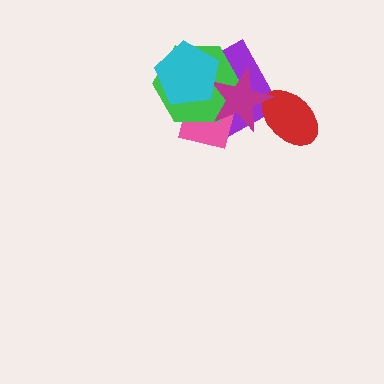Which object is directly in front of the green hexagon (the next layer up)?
The magenta star is directly in front of the green hexagon.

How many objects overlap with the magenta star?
5 objects overlap with the magenta star.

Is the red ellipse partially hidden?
Yes, it is partially covered by another shape.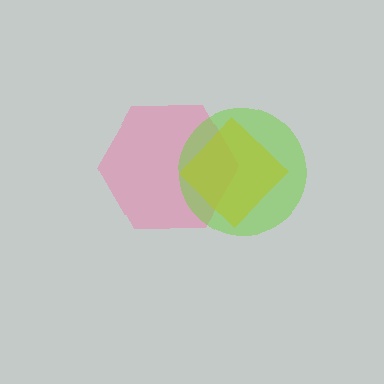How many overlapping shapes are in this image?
There are 3 overlapping shapes in the image.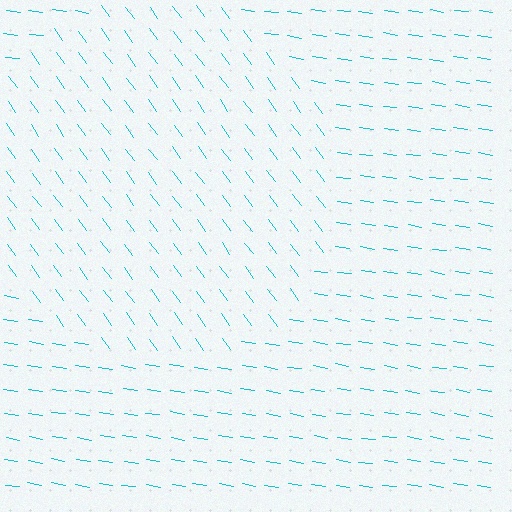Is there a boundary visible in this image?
Yes, there is a texture boundary formed by a change in line orientation.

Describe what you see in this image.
The image is filled with small cyan line segments. A circle region in the image has lines oriented differently from the surrounding lines, creating a visible texture boundary.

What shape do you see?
I see a circle.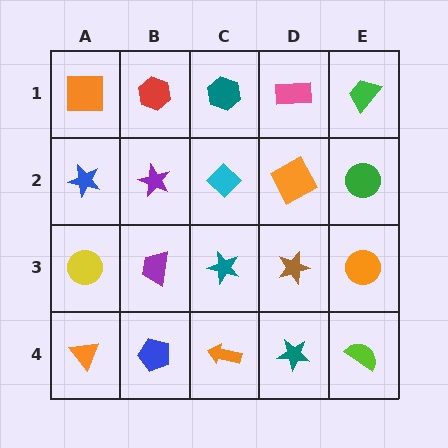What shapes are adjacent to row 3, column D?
An orange square (row 2, column D), a teal star (row 4, column D), a teal star (row 3, column C), an orange circle (row 3, column E).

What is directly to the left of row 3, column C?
A purple trapezoid.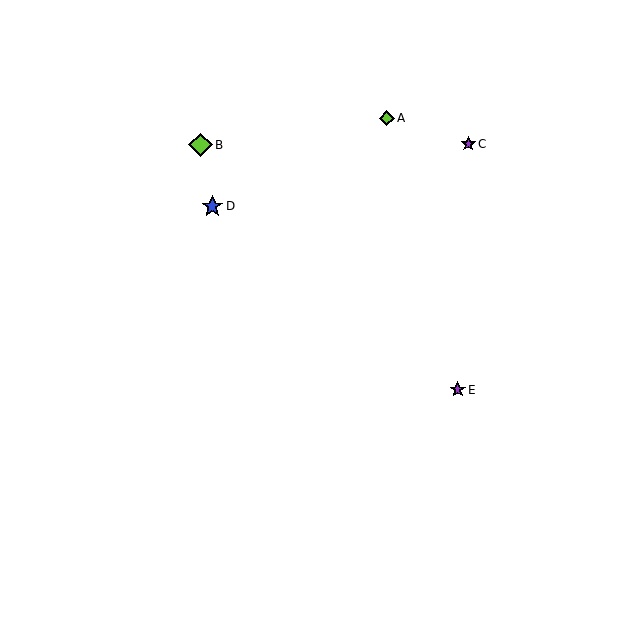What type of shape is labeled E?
Shape E is a purple star.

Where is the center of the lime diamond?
The center of the lime diamond is at (387, 118).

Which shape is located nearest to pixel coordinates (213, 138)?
The lime diamond (labeled B) at (200, 145) is nearest to that location.